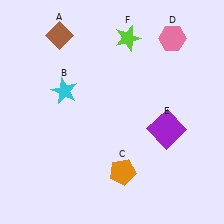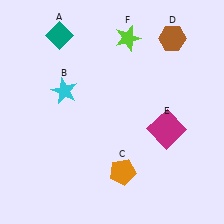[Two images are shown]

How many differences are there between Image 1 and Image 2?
There are 3 differences between the two images.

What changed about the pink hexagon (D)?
In Image 1, D is pink. In Image 2, it changed to brown.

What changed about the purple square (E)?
In Image 1, E is purple. In Image 2, it changed to magenta.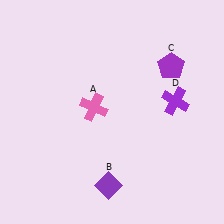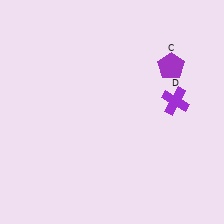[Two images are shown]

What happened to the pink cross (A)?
The pink cross (A) was removed in Image 2. It was in the top-left area of Image 1.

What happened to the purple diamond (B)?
The purple diamond (B) was removed in Image 2. It was in the bottom-left area of Image 1.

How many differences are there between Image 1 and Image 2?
There are 2 differences between the two images.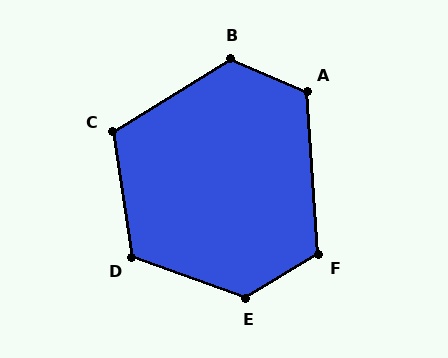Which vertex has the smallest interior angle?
C, at approximately 113 degrees.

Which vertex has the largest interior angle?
E, at approximately 130 degrees.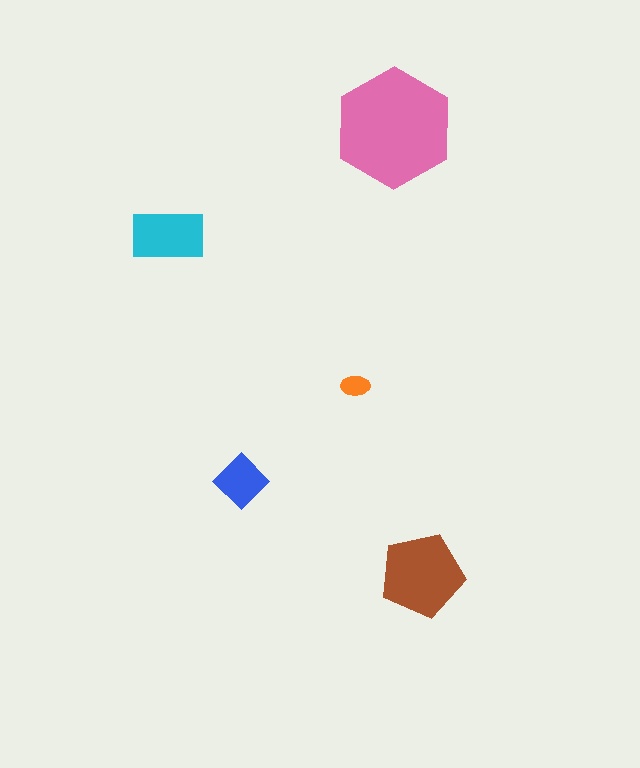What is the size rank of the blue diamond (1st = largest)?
4th.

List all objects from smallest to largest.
The orange ellipse, the blue diamond, the cyan rectangle, the brown pentagon, the pink hexagon.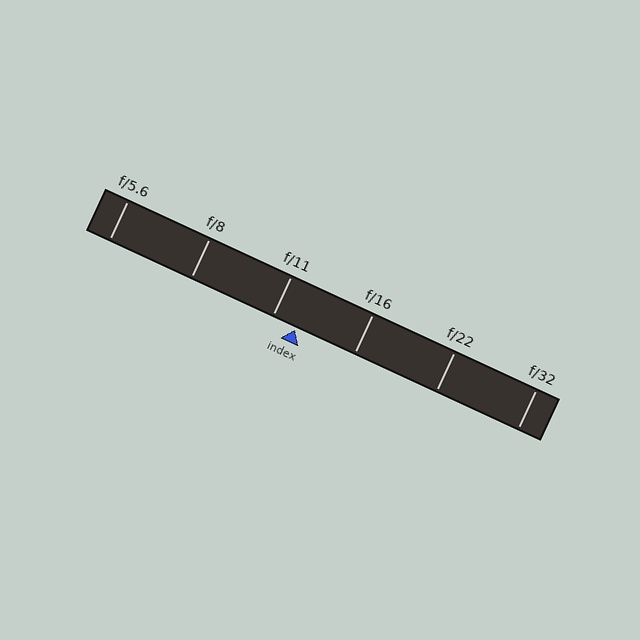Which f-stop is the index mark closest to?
The index mark is closest to f/11.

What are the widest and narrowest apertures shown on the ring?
The widest aperture shown is f/5.6 and the narrowest is f/32.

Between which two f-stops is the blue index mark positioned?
The index mark is between f/11 and f/16.